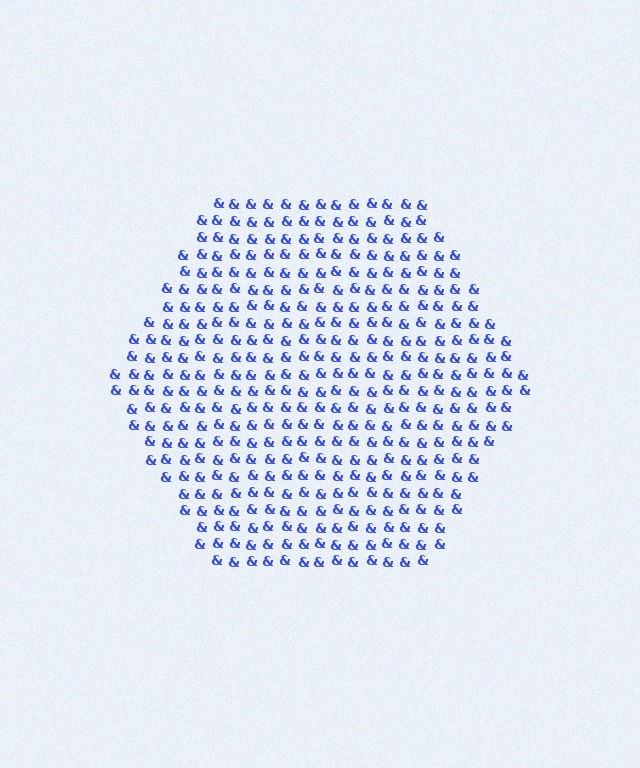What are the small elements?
The small elements are ampersands.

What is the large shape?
The large shape is a hexagon.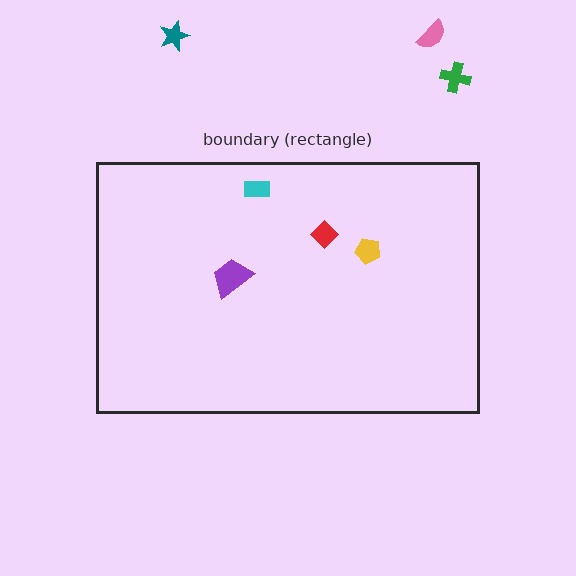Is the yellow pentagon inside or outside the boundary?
Inside.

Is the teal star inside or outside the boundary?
Outside.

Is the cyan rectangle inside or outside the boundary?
Inside.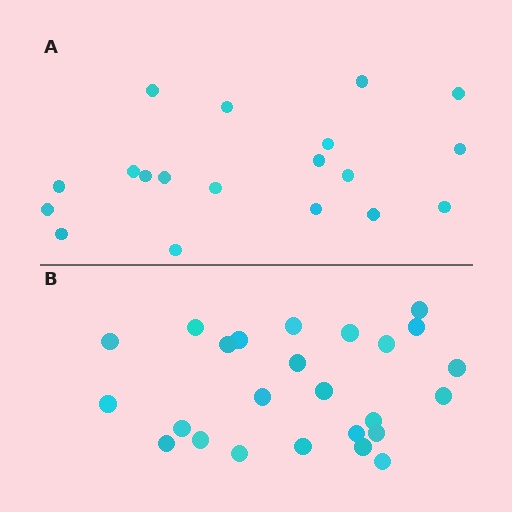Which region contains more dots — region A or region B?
Region B (the bottom region) has more dots.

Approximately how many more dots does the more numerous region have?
Region B has about 6 more dots than region A.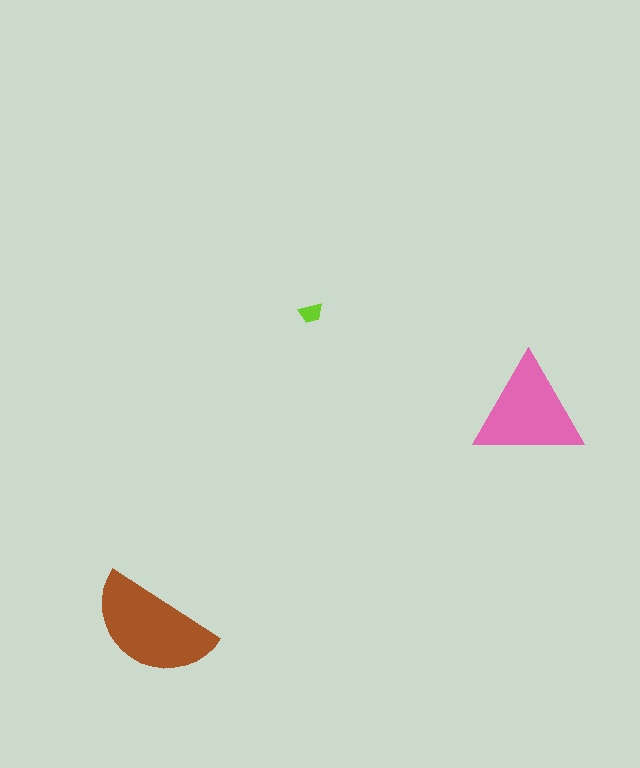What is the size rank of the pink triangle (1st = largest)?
2nd.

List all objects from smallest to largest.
The lime trapezoid, the pink triangle, the brown semicircle.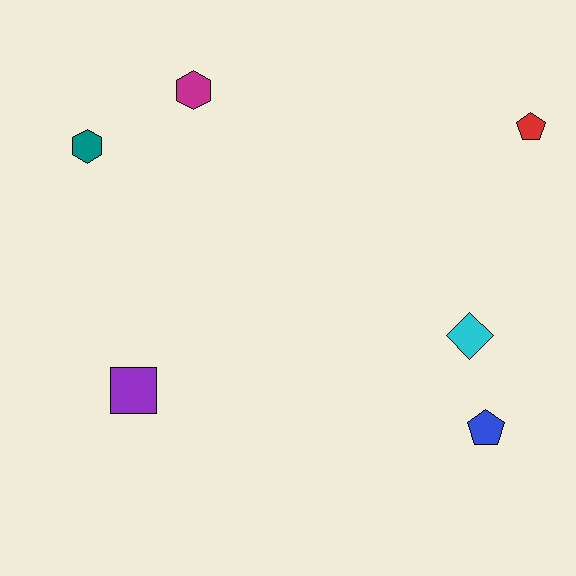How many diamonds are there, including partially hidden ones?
There is 1 diamond.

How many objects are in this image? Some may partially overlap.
There are 6 objects.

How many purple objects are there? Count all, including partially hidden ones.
There is 1 purple object.